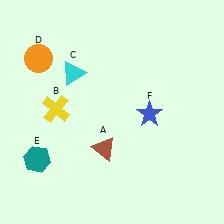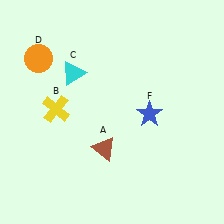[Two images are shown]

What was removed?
The teal hexagon (E) was removed in Image 2.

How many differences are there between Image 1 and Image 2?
There is 1 difference between the two images.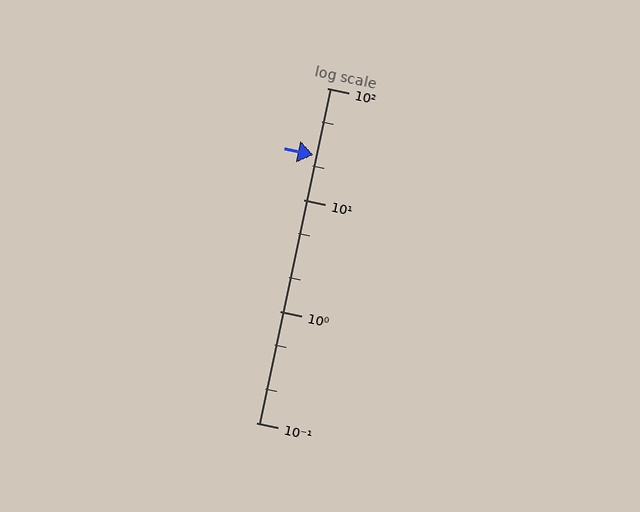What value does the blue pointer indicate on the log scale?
The pointer indicates approximately 25.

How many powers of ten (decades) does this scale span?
The scale spans 3 decades, from 0.1 to 100.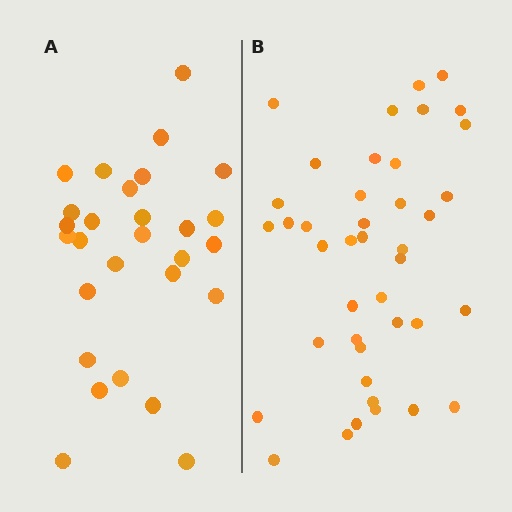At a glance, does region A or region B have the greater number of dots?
Region B (the right region) has more dots.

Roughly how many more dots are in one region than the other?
Region B has approximately 15 more dots than region A.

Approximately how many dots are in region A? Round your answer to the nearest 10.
About 30 dots. (The exact count is 28, which rounds to 30.)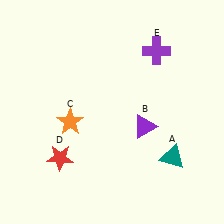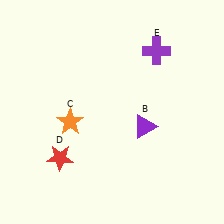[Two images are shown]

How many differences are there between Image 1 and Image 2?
There is 1 difference between the two images.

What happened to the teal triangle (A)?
The teal triangle (A) was removed in Image 2. It was in the bottom-right area of Image 1.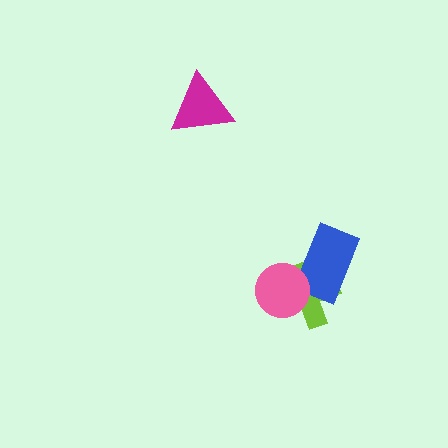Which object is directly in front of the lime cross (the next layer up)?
The blue rectangle is directly in front of the lime cross.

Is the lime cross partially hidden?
Yes, it is partially covered by another shape.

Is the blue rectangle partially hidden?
Yes, it is partially covered by another shape.